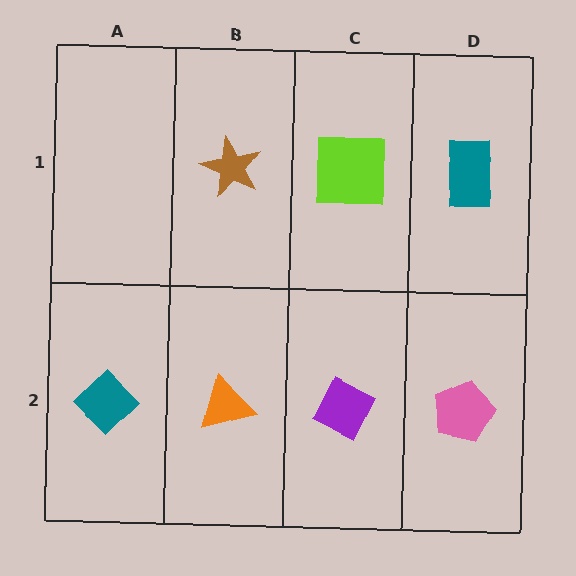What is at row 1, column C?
A lime square.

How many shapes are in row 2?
4 shapes.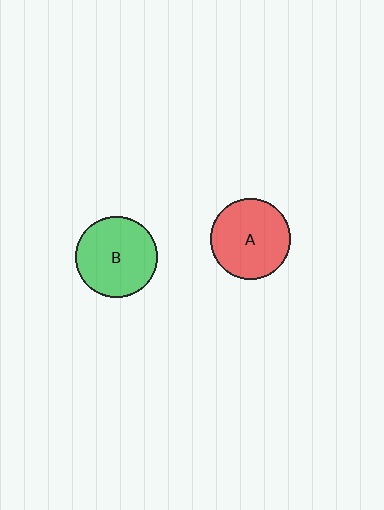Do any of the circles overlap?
No, none of the circles overlap.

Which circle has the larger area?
Circle B (green).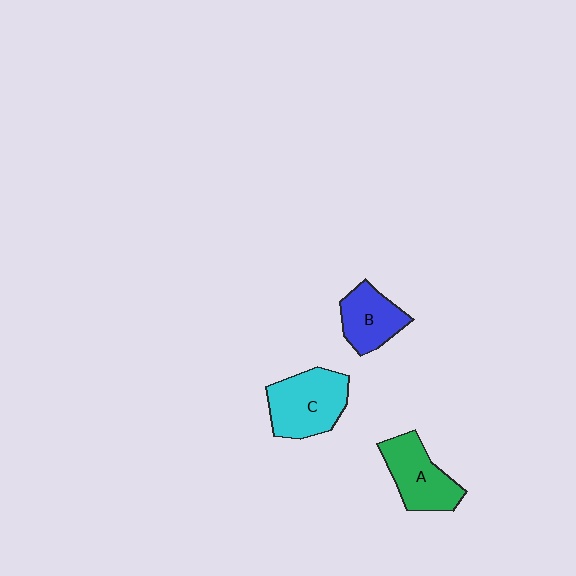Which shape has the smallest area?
Shape B (blue).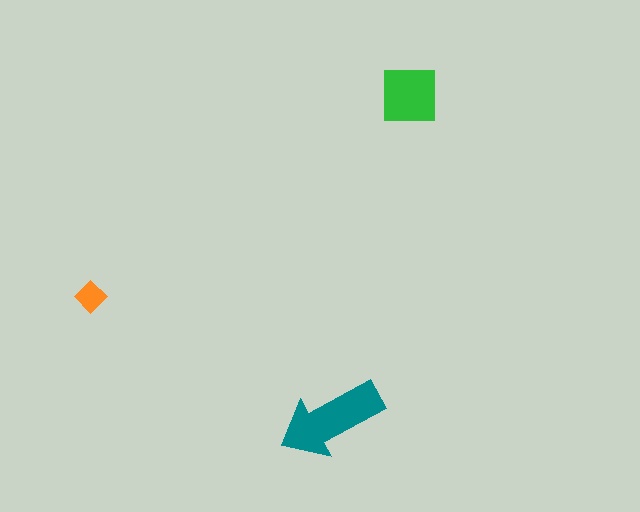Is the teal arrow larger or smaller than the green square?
Larger.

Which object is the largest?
The teal arrow.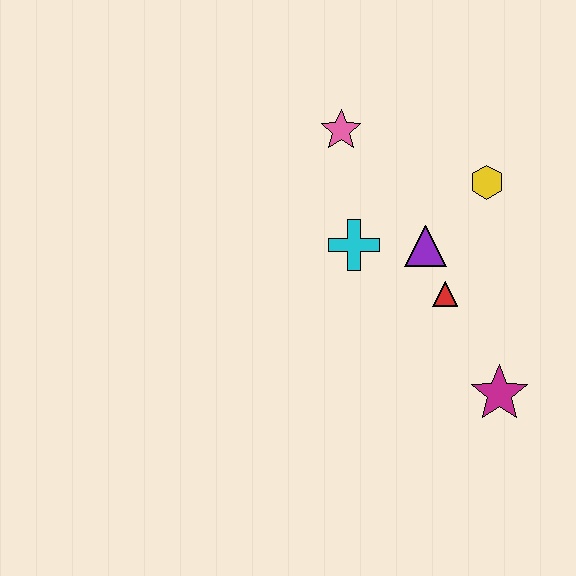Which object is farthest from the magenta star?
The pink star is farthest from the magenta star.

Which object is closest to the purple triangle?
The red triangle is closest to the purple triangle.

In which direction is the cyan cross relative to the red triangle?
The cyan cross is to the left of the red triangle.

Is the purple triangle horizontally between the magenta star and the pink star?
Yes